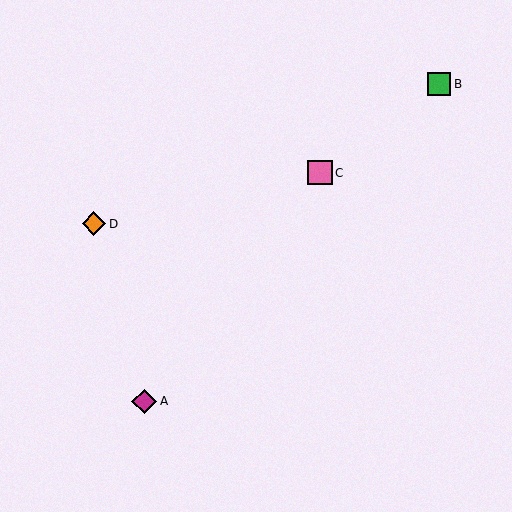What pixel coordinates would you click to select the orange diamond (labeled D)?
Click at (94, 224) to select the orange diamond D.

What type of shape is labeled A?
Shape A is a magenta diamond.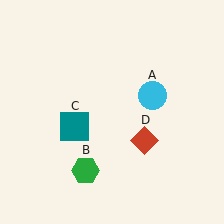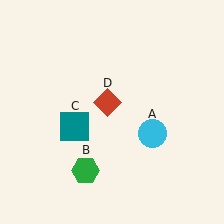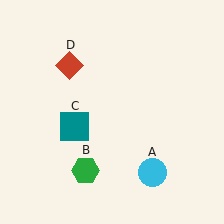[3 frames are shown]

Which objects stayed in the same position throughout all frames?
Green hexagon (object B) and teal square (object C) remained stationary.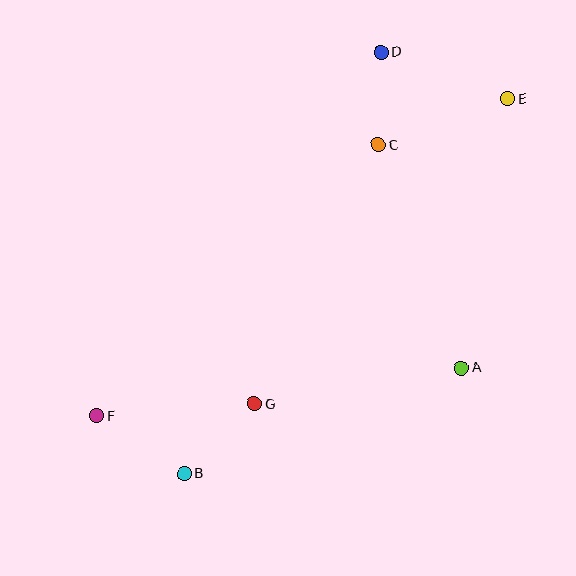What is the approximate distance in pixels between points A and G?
The distance between A and G is approximately 210 pixels.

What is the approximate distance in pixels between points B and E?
The distance between B and E is approximately 495 pixels.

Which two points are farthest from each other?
Points E and F are farthest from each other.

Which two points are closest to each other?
Points C and D are closest to each other.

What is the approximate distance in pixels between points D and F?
The distance between D and F is approximately 461 pixels.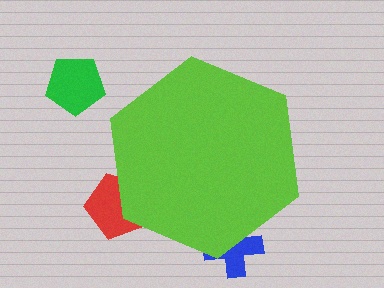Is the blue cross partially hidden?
Yes, the blue cross is partially hidden behind the lime hexagon.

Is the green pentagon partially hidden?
No, the green pentagon is fully visible.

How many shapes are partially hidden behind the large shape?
2 shapes are partially hidden.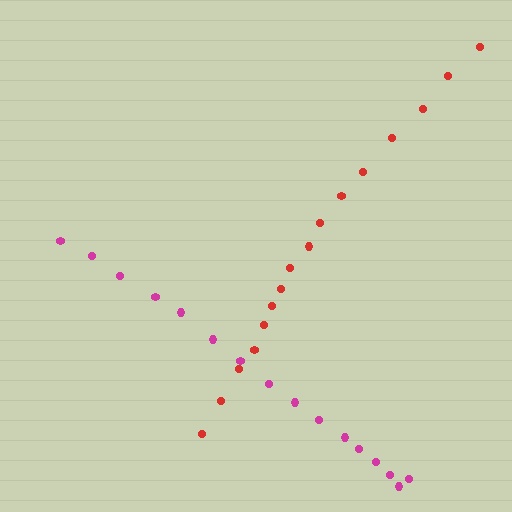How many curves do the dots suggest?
There are 2 distinct paths.